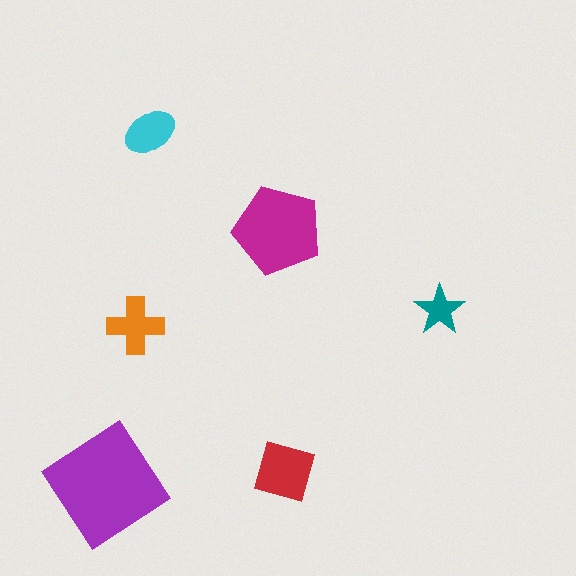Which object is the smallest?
The teal star.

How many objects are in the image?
There are 6 objects in the image.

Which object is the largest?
The purple diamond.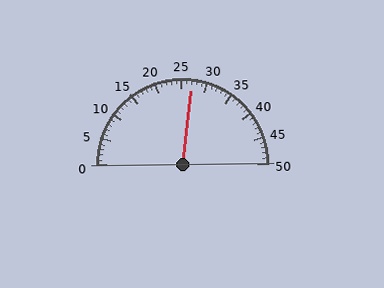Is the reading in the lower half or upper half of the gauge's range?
The reading is in the upper half of the range (0 to 50).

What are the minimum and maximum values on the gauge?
The gauge ranges from 0 to 50.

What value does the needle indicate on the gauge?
The needle indicates approximately 27.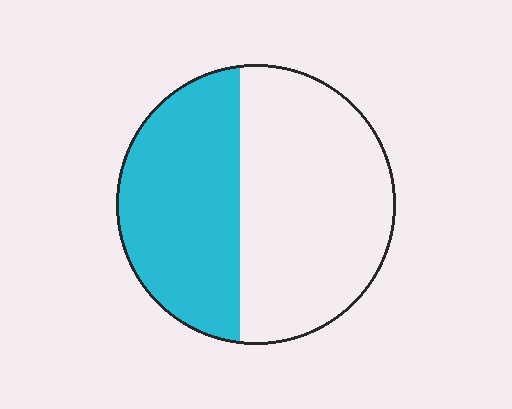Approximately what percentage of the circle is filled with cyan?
Approximately 45%.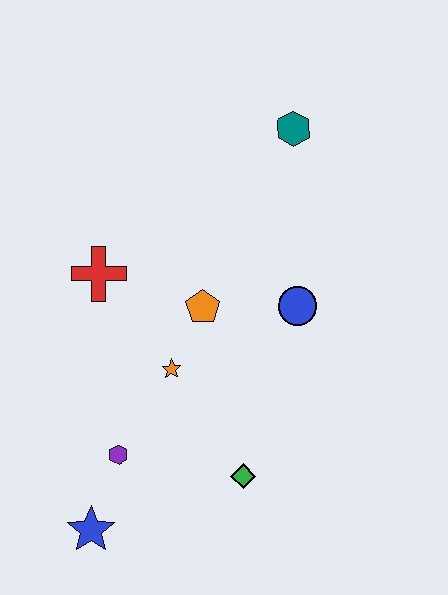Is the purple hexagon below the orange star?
Yes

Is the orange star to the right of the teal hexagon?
No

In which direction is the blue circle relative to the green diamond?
The blue circle is above the green diamond.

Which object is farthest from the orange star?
The teal hexagon is farthest from the orange star.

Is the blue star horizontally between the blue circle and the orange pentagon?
No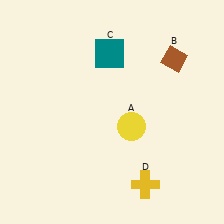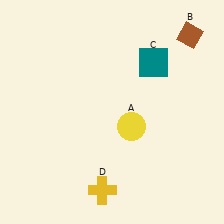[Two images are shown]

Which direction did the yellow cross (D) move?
The yellow cross (D) moved left.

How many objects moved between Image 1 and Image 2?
3 objects moved between the two images.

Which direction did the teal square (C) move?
The teal square (C) moved right.